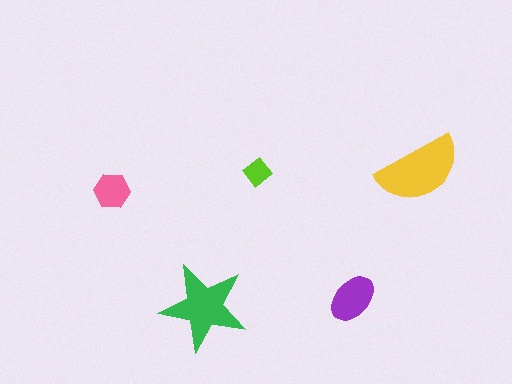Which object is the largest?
The yellow semicircle.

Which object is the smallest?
The lime diamond.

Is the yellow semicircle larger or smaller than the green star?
Larger.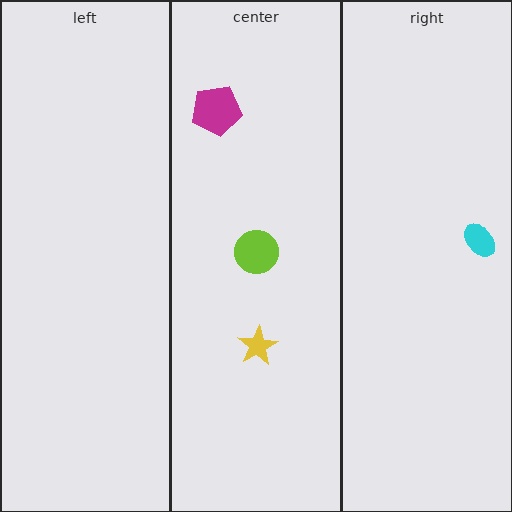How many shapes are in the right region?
1.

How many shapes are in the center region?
3.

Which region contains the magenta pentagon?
The center region.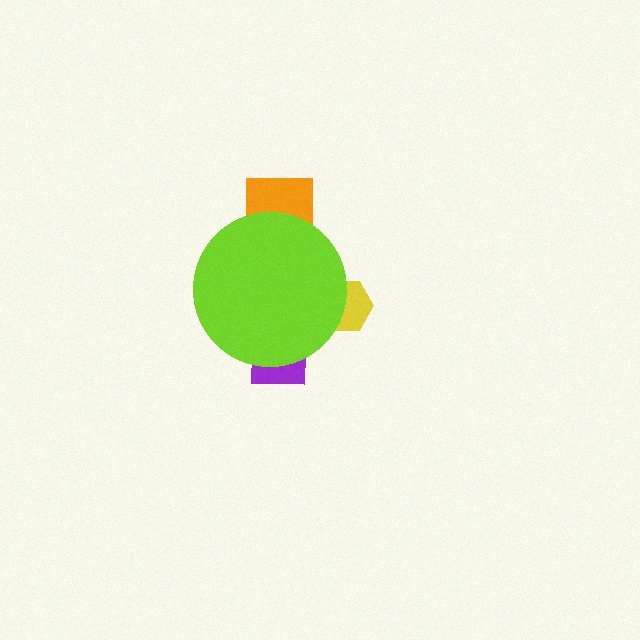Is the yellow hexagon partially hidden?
Yes, the yellow hexagon is partially hidden behind the lime circle.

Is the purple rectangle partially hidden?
Yes, the purple rectangle is partially hidden behind the lime circle.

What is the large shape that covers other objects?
A lime circle.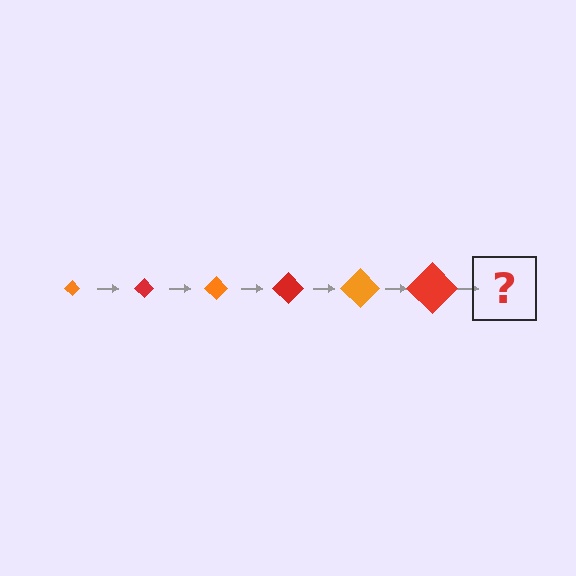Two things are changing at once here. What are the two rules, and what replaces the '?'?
The two rules are that the diamond grows larger each step and the color cycles through orange and red. The '?' should be an orange diamond, larger than the previous one.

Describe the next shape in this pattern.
It should be an orange diamond, larger than the previous one.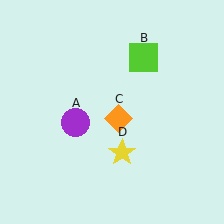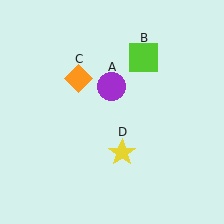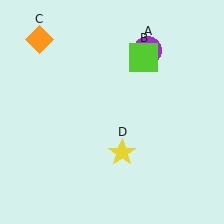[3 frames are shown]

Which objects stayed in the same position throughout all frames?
Lime square (object B) and yellow star (object D) remained stationary.